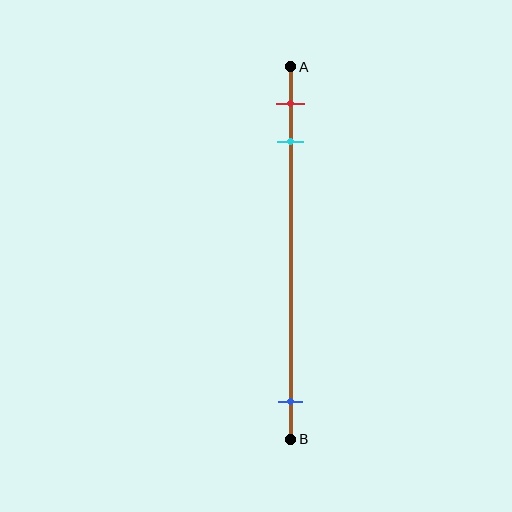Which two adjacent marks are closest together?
The red and cyan marks are the closest adjacent pair.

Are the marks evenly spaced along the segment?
No, the marks are not evenly spaced.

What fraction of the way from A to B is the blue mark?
The blue mark is approximately 90% (0.9) of the way from A to B.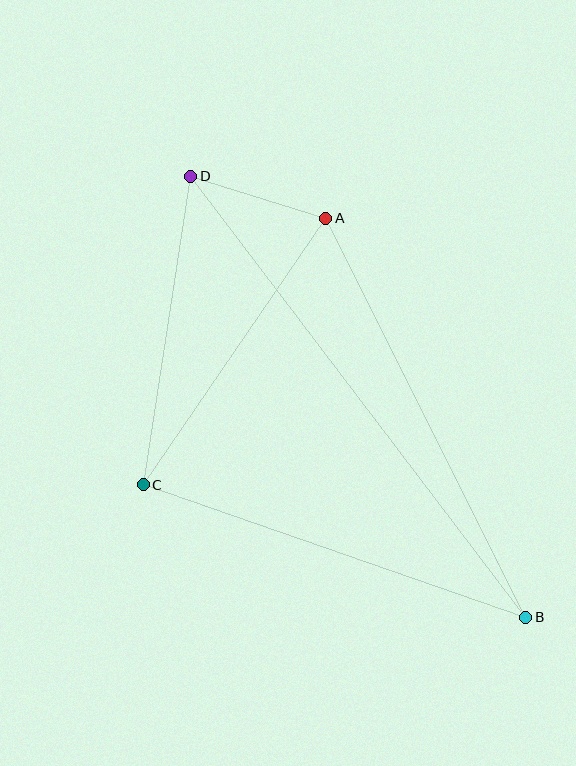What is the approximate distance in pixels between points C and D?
The distance between C and D is approximately 312 pixels.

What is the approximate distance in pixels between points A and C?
The distance between A and C is approximately 323 pixels.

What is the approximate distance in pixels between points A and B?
The distance between A and B is approximately 447 pixels.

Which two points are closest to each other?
Points A and D are closest to each other.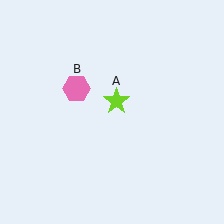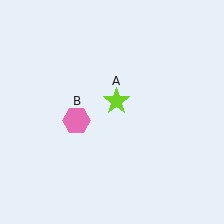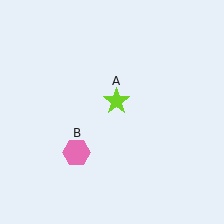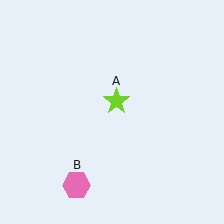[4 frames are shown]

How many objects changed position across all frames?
1 object changed position: pink hexagon (object B).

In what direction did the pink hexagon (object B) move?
The pink hexagon (object B) moved down.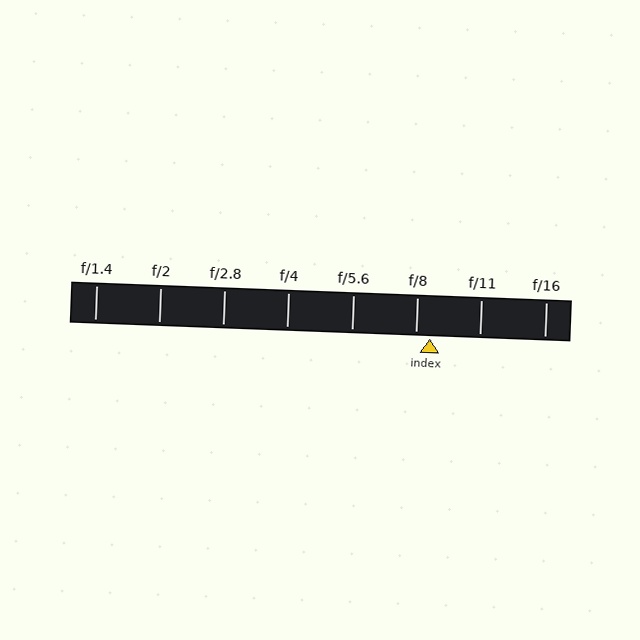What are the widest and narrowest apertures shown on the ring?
The widest aperture shown is f/1.4 and the narrowest is f/16.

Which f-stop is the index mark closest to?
The index mark is closest to f/8.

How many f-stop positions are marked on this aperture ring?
There are 8 f-stop positions marked.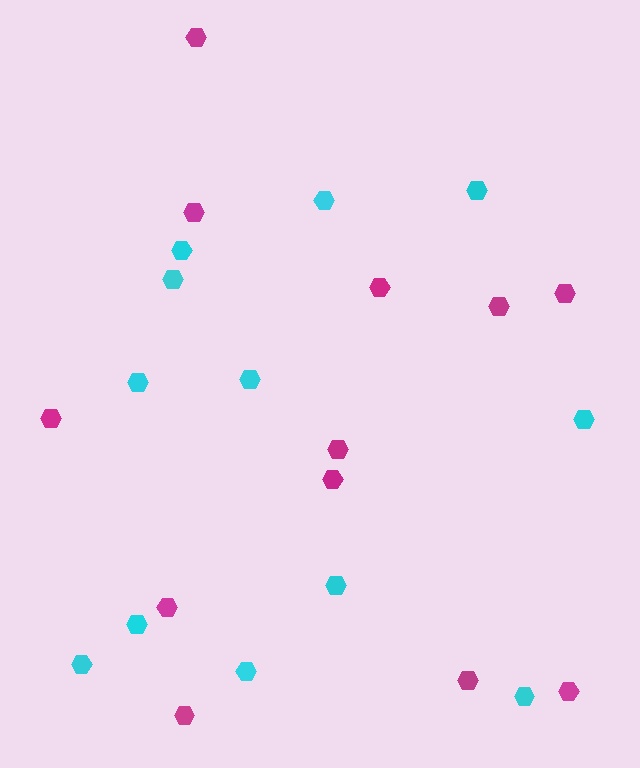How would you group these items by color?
There are 2 groups: one group of magenta hexagons (12) and one group of cyan hexagons (12).